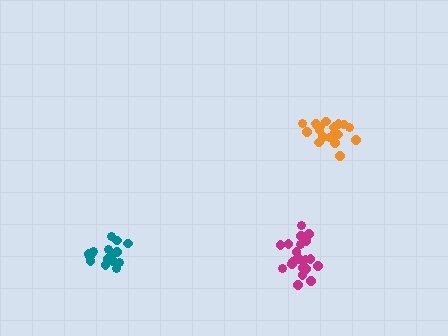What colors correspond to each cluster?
The clusters are colored: teal, magenta, orange.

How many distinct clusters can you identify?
There are 3 distinct clusters.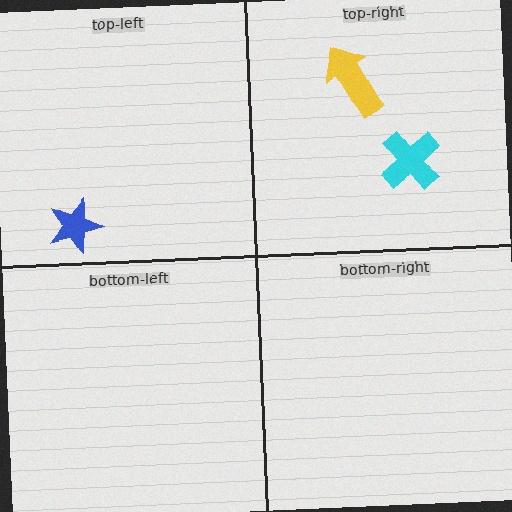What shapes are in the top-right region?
The cyan cross, the yellow arrow.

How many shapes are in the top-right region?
2.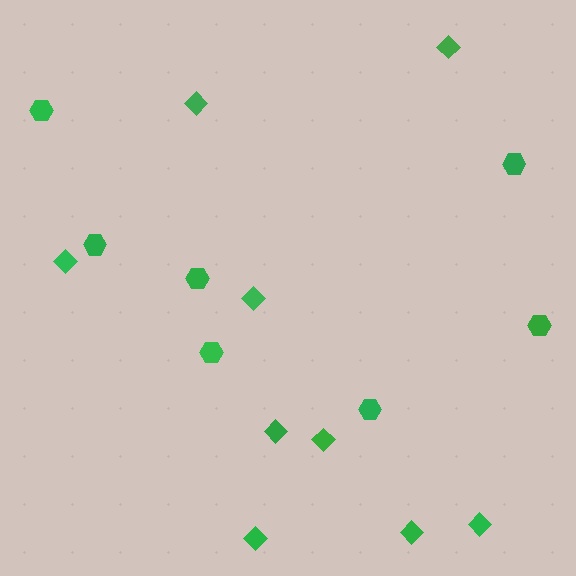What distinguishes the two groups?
There are 2 groups: one group of diamonds (9) and one group of hexagons (7).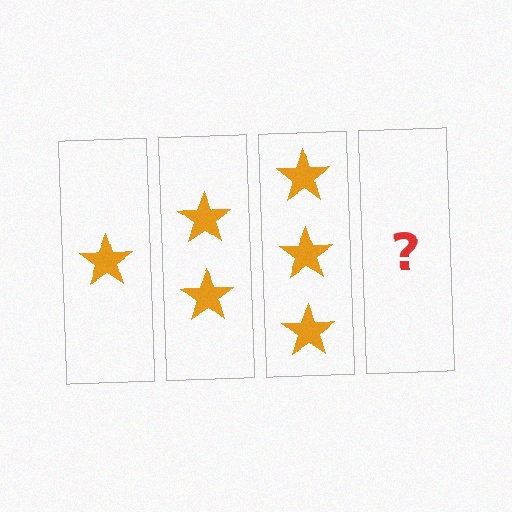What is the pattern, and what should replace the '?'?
The pattern is that each step adds one more star. The '?' should be 4 stars.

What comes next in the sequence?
The next element should be 4 stars.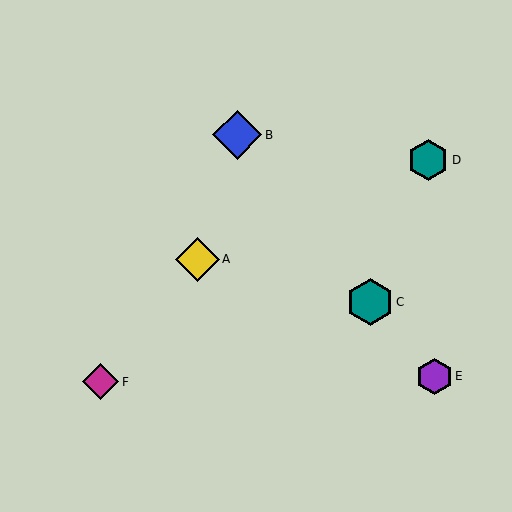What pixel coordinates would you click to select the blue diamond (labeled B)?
Click at (237, 135) to select the blue diamond B.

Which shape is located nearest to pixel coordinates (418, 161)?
The teal hexagon (labeled D) at (428, 160) is nearest to that location.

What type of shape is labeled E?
Shape E is a purple hexagon.